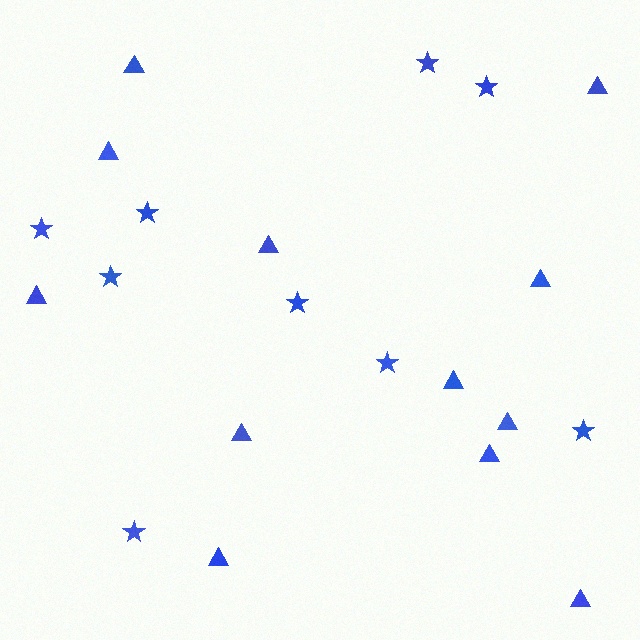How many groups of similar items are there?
There are 2 groups: one group of stars (9) and one group of triangles (12).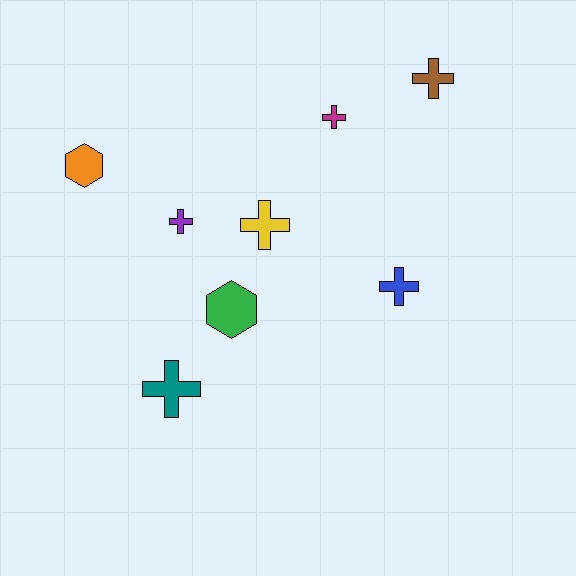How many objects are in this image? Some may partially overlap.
There are 8 objects.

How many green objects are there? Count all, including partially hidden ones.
There is 1 green object.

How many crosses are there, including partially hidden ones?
There are 6 crosses.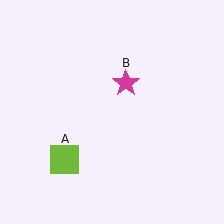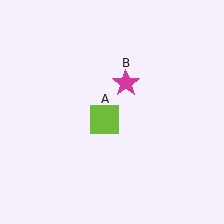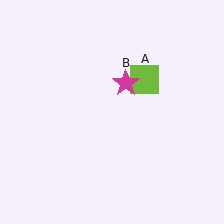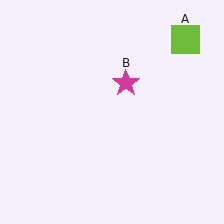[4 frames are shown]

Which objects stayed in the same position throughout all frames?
Magenta star (object B) remained stationary.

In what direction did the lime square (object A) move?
The lime square (object A) moved up and to the right.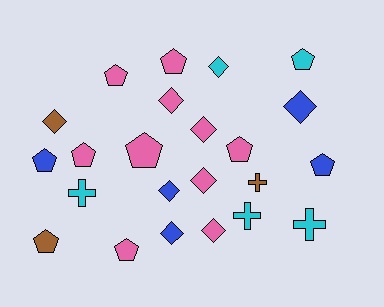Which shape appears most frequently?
Pentagon, with 10 objects.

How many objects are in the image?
There are 23 objects.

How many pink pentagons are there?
There are 6 pink pentagons.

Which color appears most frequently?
Pink, with 10 objects.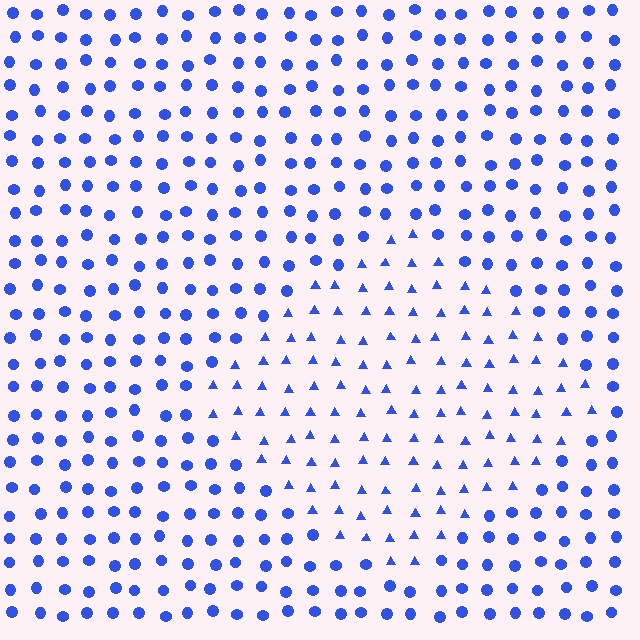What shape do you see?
I see a diamond.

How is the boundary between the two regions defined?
The boundary is defined by a change in element shape: triangles inside vs. circles outside. All elements share the same color and spacing.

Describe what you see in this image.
The image is filled with small blue elements arranged in a uniform grid. A diamond-shaped region contains triangles, while the surrounding area contains circles. The boundary is defined purely by the change in element shape.